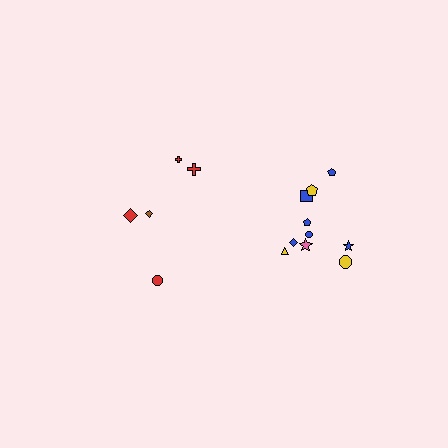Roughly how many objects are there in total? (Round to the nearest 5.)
Roughly 15 objects in total.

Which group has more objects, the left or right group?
The right group.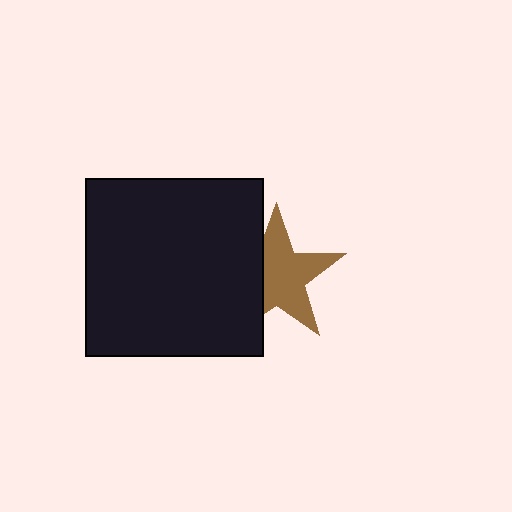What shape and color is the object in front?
The object in front is a black square.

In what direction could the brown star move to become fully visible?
The brown star could move right. That would shift it out from behind the black square entirely.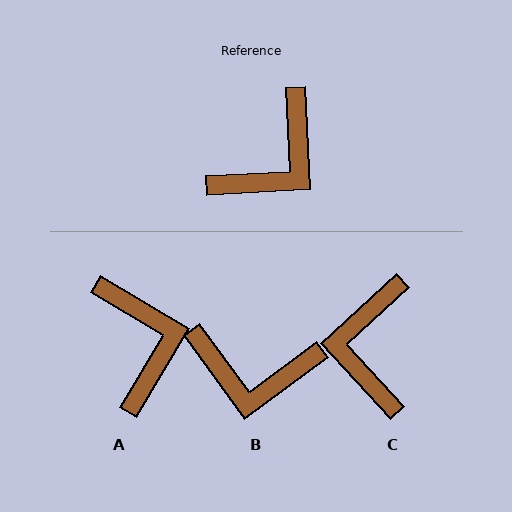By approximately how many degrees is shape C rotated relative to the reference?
Approximately 140 degrees clockwise.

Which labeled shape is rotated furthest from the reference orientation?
C, about 140 degrees away.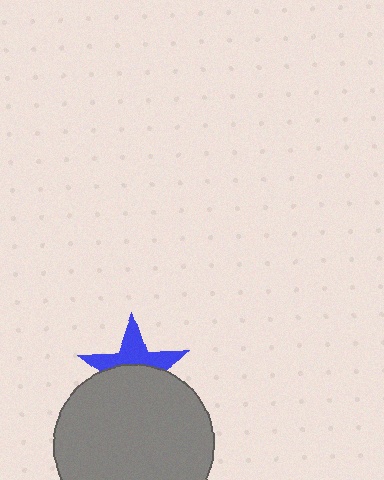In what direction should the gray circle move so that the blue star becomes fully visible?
The gray circle should move down. That is the shortest direction to clear the overlap and leave the blue star fully visible.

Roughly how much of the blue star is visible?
About half of it is visible (roughly 46%).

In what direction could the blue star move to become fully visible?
The blue star could move up. That would shift it out from behind the gray circle entirely.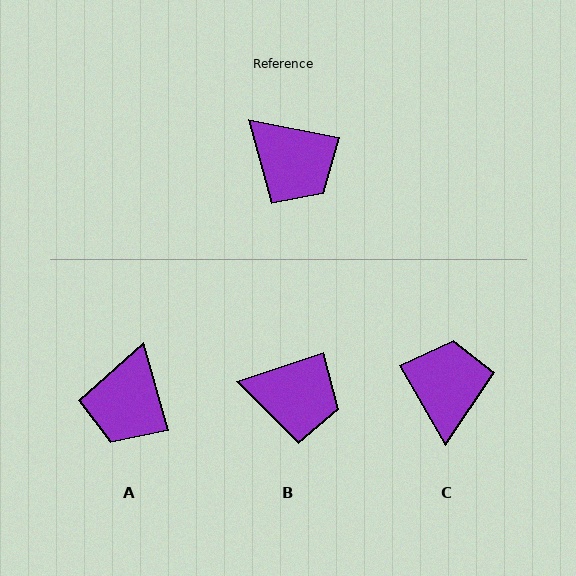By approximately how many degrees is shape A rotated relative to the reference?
Approximately 63 degrees clockwise.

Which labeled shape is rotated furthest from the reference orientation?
C, about 131 degrees away.